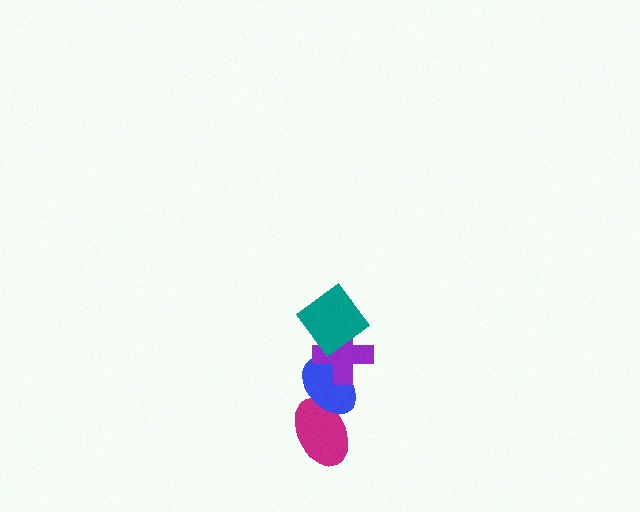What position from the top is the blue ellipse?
The blue ellipse is 3rd from the top.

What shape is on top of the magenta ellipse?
The blue ellipse is on top of the magenta ellipse.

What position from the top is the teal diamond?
The teal diamond is 1st from the top.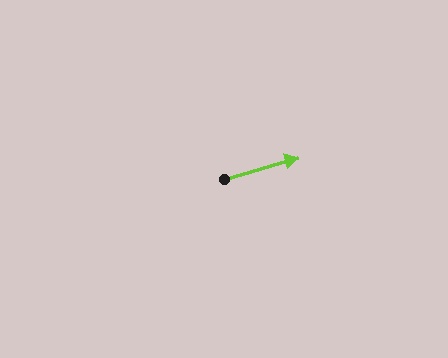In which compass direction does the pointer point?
East.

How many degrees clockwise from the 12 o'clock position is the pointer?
Approximately 74 degrees.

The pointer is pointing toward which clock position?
Roughly 2 o'clock.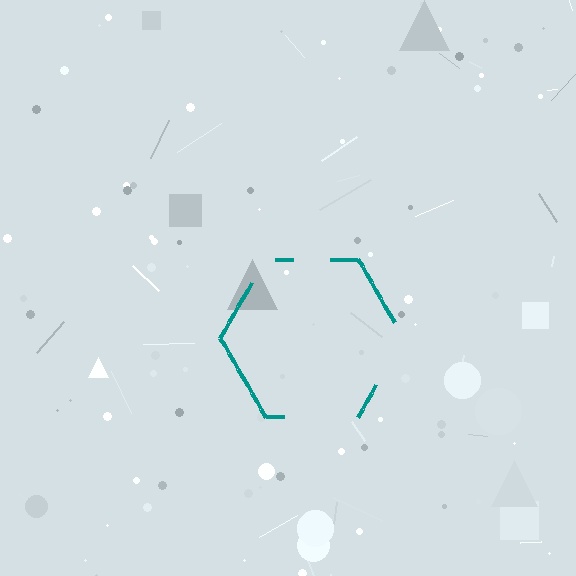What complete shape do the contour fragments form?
The contour fragments form a hexagon.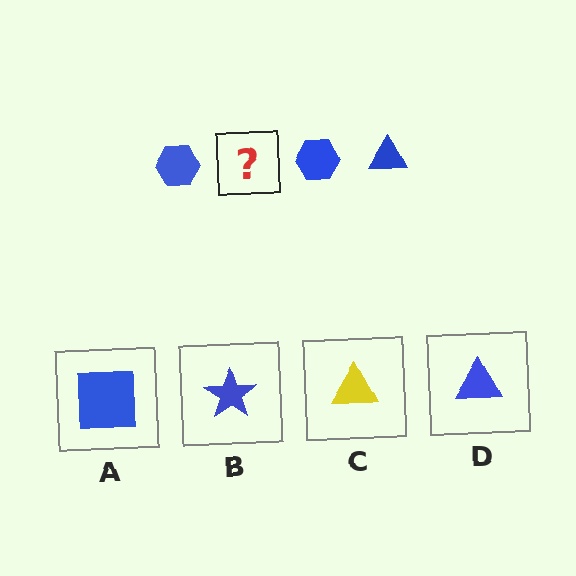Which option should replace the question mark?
Option D.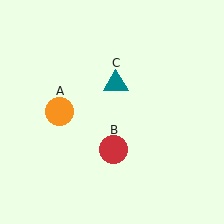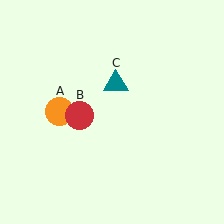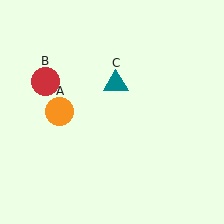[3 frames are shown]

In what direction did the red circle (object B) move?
The red circle (object B) moved up and to the left.